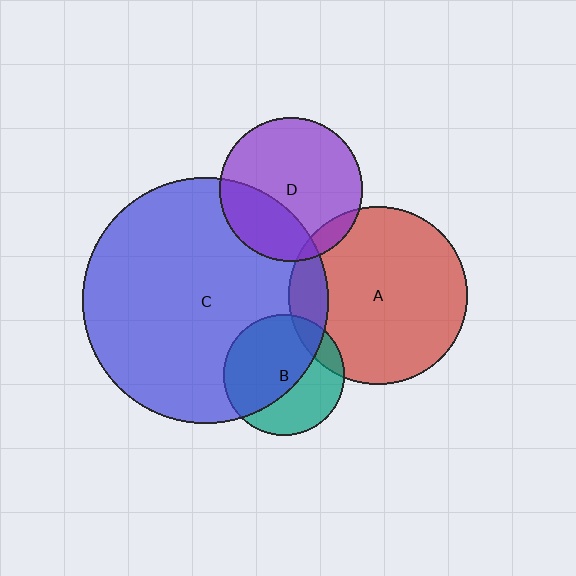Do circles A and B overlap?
Yes.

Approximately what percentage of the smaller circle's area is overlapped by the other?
Approximately 15%.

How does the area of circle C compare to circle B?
Approximately 4.2 times.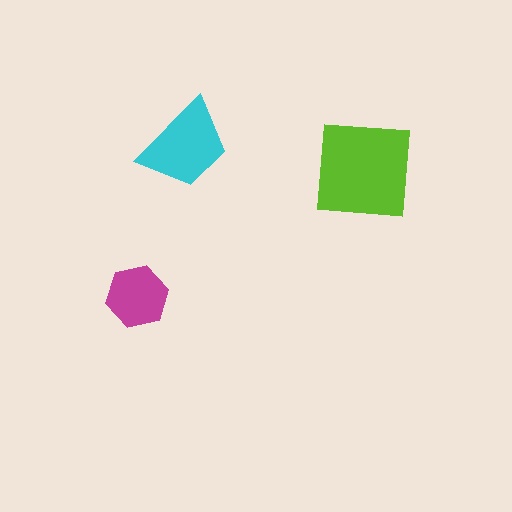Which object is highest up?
The cyan trapezoid is topmost.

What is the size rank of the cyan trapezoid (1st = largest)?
2nd.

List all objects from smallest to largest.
The magenta hexagon, the cyan trapezoid, the lime square.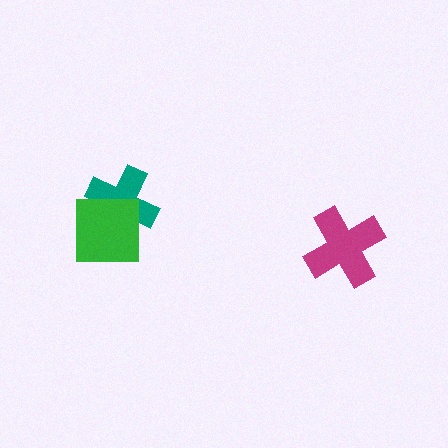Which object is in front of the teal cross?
The green square is in front of the teal cross.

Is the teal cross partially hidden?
Yes, it is partially covered by another shape.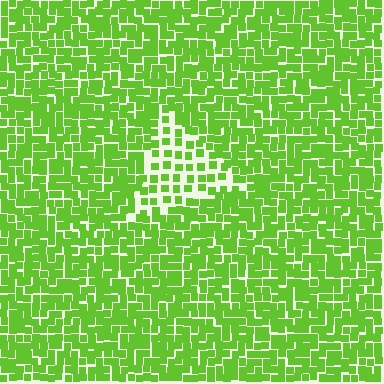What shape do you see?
I see a triangle.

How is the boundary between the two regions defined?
The boundary is defined by a change in element density (approximately 2.1x ratio). All elements are the same color, size, and shape.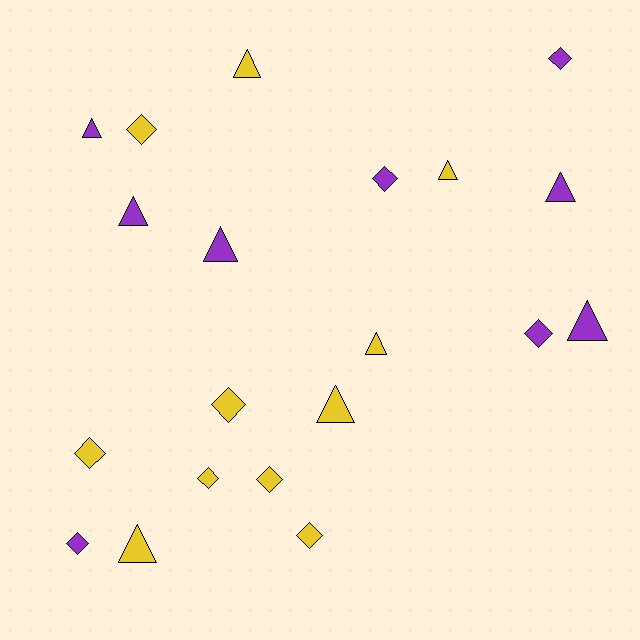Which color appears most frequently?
Yellow, with 11 objects.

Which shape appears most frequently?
Diamond, with 10 objects.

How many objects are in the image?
There are 20 objects.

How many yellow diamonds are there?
There are 6 yellow diamonds.